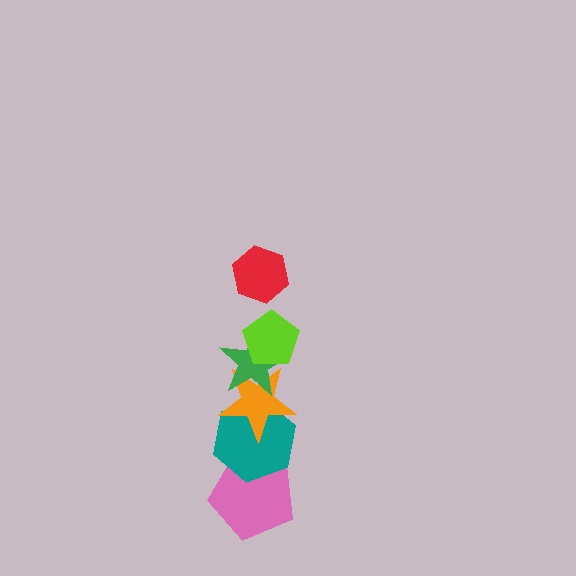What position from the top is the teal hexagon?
The teal hexagon is 5th from the top.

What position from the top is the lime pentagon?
The lime pentagon is 2nd from the top.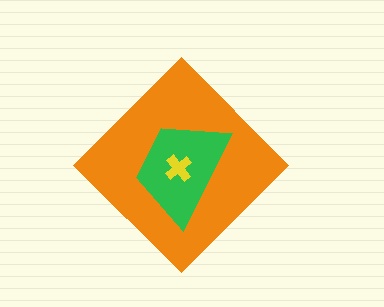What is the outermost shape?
The orange diamond.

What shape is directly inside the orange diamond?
The green trapezoid.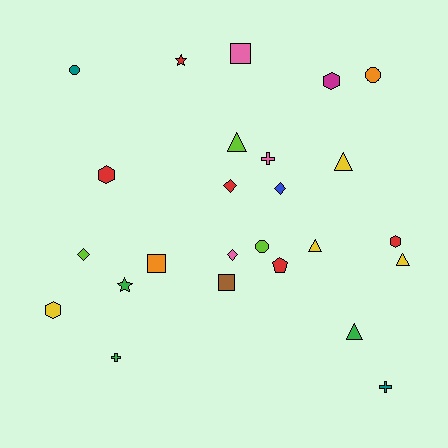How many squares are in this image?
There are 3 squares.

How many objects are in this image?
There are 25 objects.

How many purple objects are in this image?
There are no purple objects.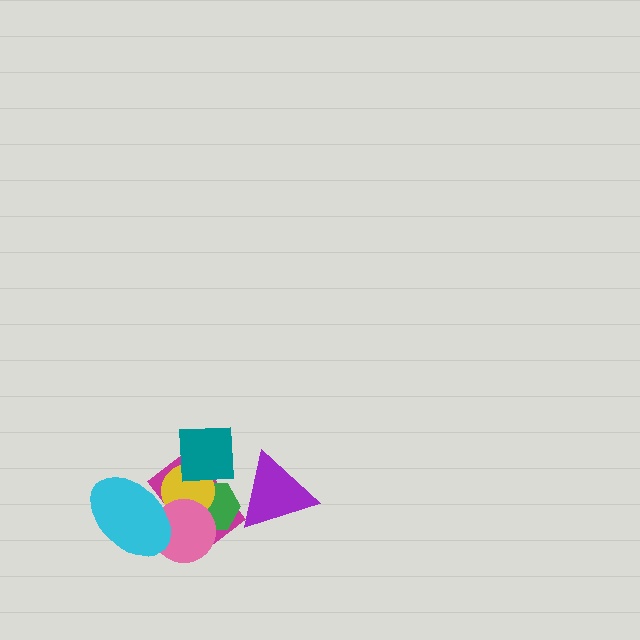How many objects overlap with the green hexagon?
5 objects overlap with the green hexagon.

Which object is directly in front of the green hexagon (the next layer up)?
The yellow circle is directly in front of the green hexagon.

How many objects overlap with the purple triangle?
2 objects overlap with the purple triangle.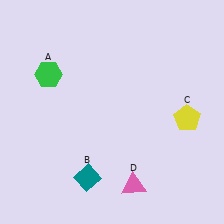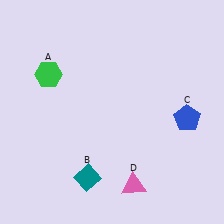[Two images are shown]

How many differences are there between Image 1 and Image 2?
There is 1 difference between the two images.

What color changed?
The pentagon (C) changed from yellow in Image 1 to blue in Image 2.